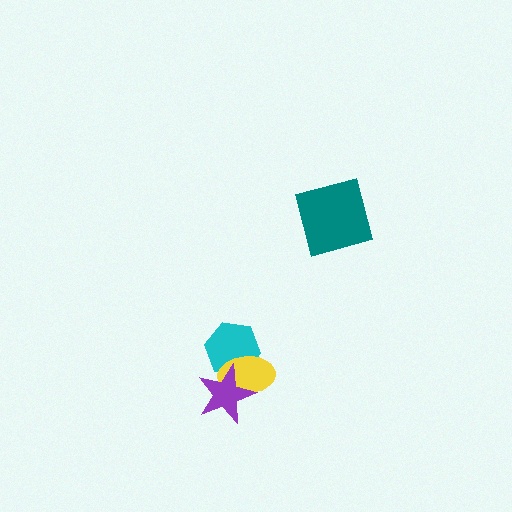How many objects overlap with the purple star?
2 objects overlap with the purple star.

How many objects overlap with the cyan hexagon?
2 objects overlap with the cyan hexagon.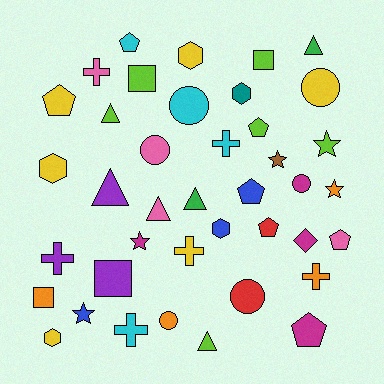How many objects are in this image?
There are 40 objects.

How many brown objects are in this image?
There is 1 brown object.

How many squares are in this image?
There are 4 squares.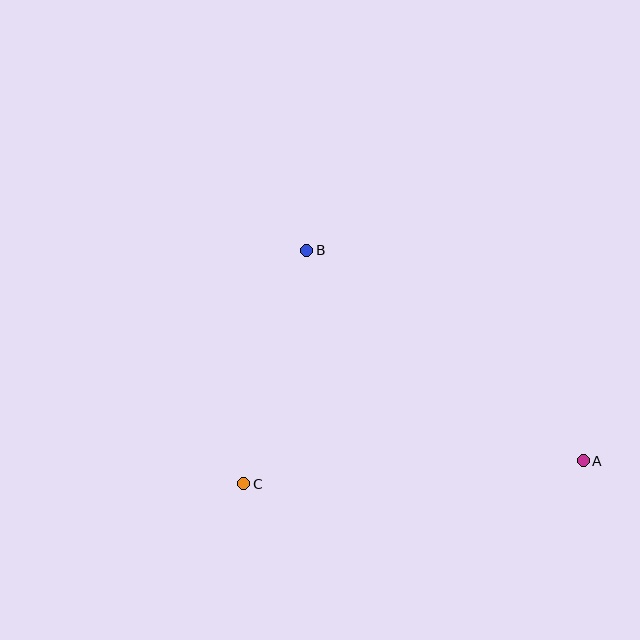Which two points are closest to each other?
Points B and C are closest to each other.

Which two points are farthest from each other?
Points A and B are farthest from each other.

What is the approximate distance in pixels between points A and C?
The distance between A and C is approximately 340 pixels.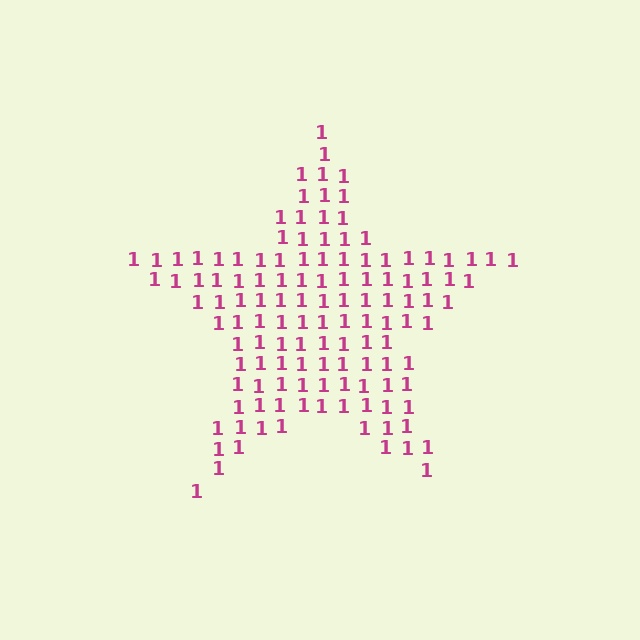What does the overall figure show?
The overall figure shows a star.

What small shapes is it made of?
It is made of small digit 1's.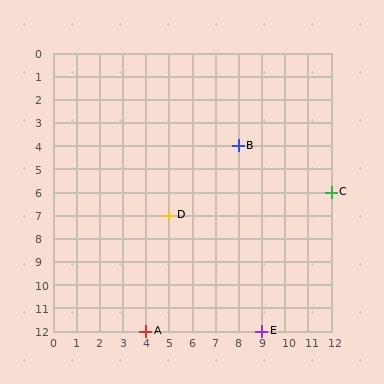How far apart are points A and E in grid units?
Points A and E are 5 columns apart.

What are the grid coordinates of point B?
Point B is at grid coordinates (8, 4).